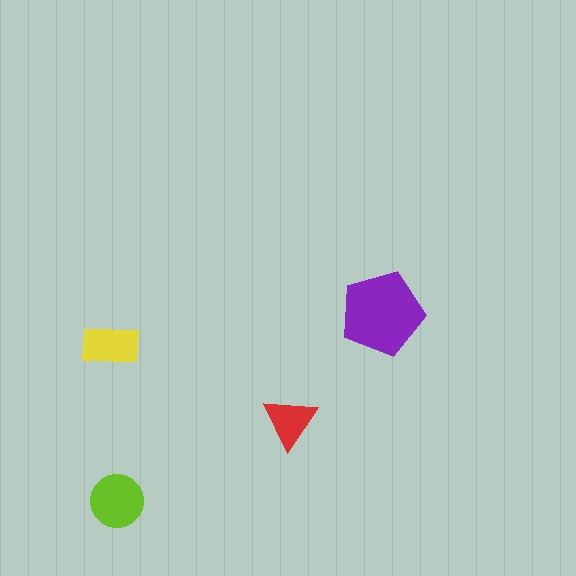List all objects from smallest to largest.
The red triangle, the yellow rectangle, the lime circle, the purple pentagon.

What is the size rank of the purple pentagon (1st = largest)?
1st.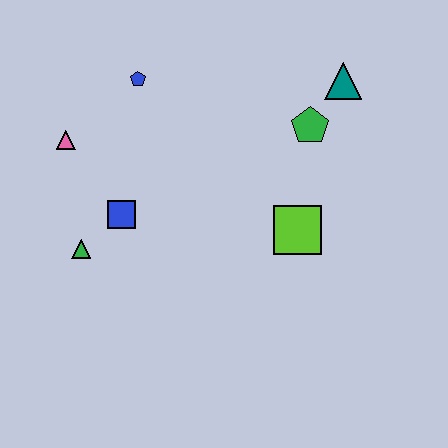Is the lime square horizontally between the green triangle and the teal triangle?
Yes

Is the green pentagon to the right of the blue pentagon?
Yes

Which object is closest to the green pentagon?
The teal triangle is closest to the green pentagon.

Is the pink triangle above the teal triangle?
No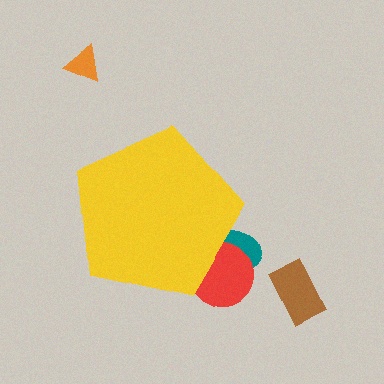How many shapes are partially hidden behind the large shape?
2 shapes are partially hidden.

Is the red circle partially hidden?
Yes, the red circle is partially hidden behind the yellow pentagon.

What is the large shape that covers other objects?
A yellow pentagon.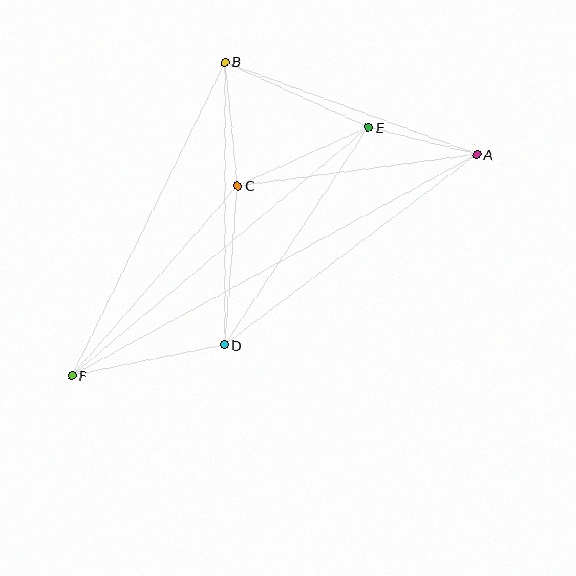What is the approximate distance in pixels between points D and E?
The distance between D and E is approximately 261 pixels.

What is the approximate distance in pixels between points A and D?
The distance between A and D is approximately 316 pixels.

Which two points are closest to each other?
Points A and E are closest to each other.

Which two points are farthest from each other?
Points A and F are farthest from each other.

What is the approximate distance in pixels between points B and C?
The distance between B and C is approximately 124 pixels.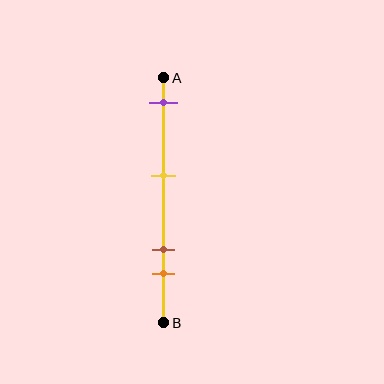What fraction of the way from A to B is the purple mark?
The purple mark is approximately 10% (0.1) of the way from A to B.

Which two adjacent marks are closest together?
The brown and orange marks are the closest adjacent pair.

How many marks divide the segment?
There are 4 marks dividing the segment.